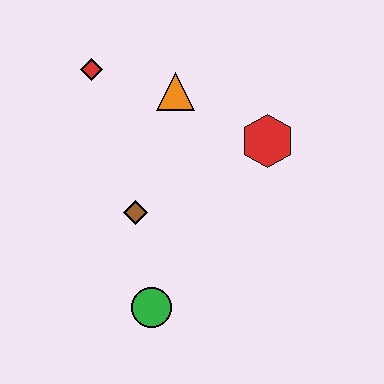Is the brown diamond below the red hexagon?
Yes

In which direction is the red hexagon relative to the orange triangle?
The red hexagon is to the right of the orange triangle.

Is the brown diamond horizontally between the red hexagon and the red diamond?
Yes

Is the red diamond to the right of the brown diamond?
No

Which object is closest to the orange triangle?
The red diamond is closest to the orange triangle.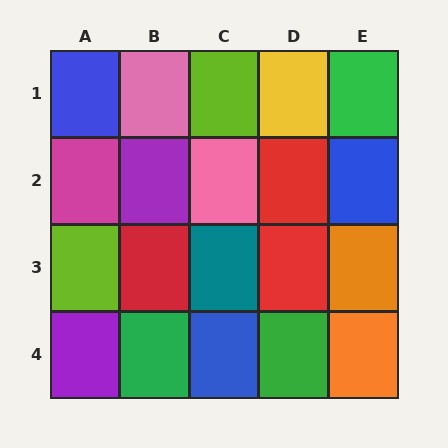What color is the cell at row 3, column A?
Lime.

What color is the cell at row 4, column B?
Green.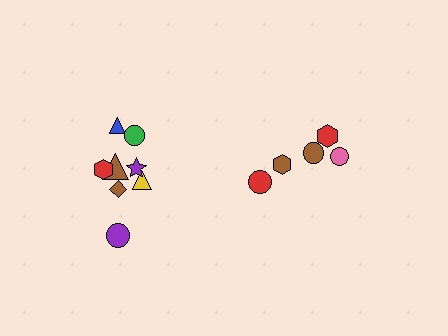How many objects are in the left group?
There are 8 objects.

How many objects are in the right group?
There are 5 objects.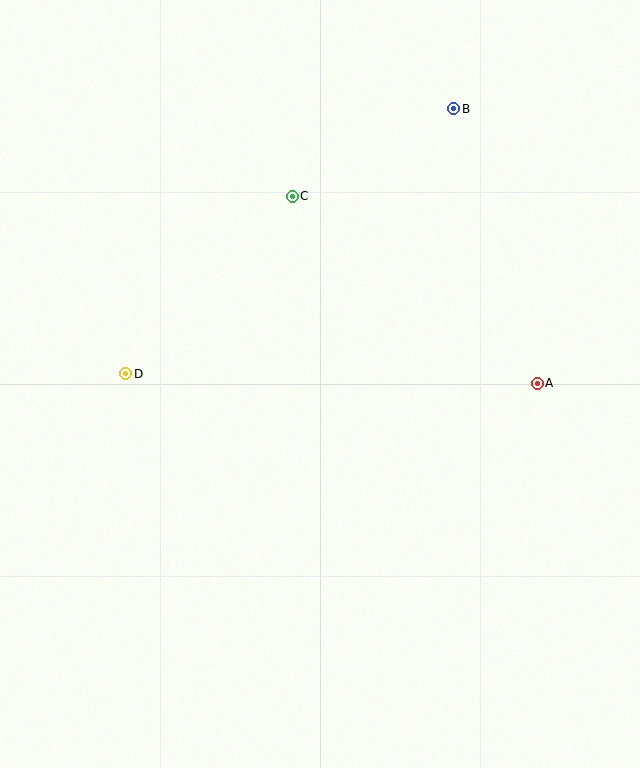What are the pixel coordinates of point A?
Point A is at (537, 383).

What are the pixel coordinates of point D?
Point D is at (126, 374).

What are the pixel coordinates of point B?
Point B is at (454, 109).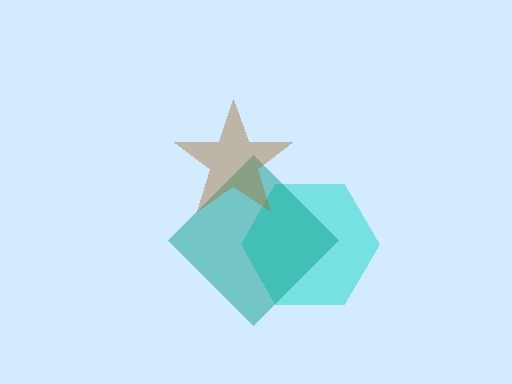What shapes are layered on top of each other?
The layered shapes are: a cyan hexagon, a teal diamond, a brown star.